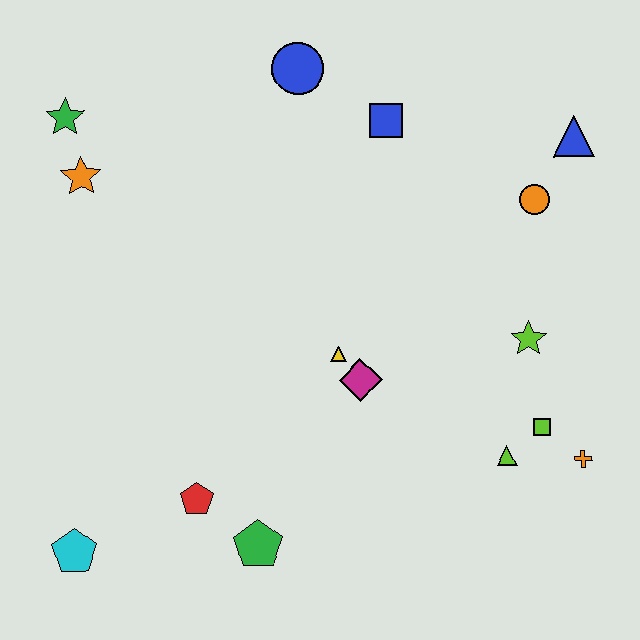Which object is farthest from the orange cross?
The green star is farthest from the orange cross.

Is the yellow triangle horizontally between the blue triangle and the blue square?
No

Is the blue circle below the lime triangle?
No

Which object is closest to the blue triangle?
The orange circle is closest to the blue triangle.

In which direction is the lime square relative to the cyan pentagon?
The lime square is to the right of the cyan pentagon.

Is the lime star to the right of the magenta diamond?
Yes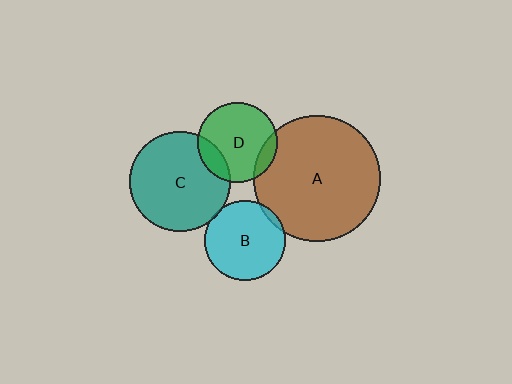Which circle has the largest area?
Circle A (brown).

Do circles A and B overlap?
Yes.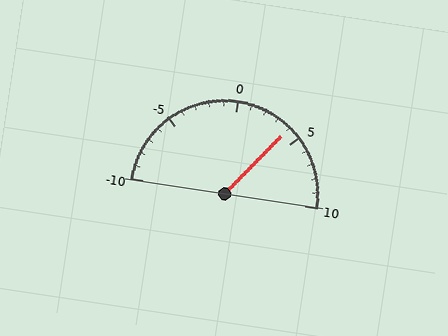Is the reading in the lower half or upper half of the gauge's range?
The reading is in the upper half of the range (-10 to 10).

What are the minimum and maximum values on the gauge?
The gauge ranges from -10 to 10.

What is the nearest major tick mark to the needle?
The nearest major tick mark is 5.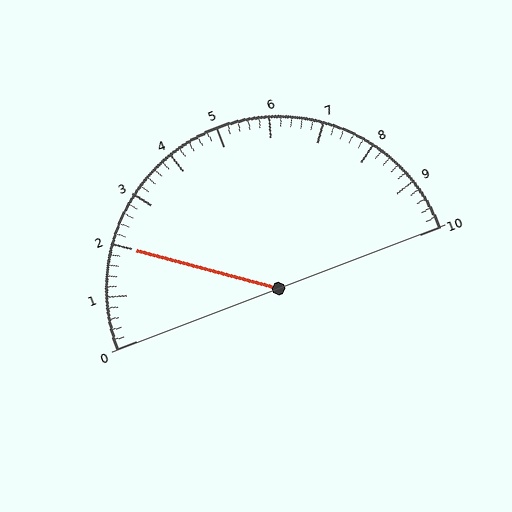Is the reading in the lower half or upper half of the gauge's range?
The reading is in the lower half of the range (0 to 10).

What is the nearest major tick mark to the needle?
The nearest major tick mark is 2.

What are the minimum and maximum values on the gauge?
The gauge ranges from 0 to 10.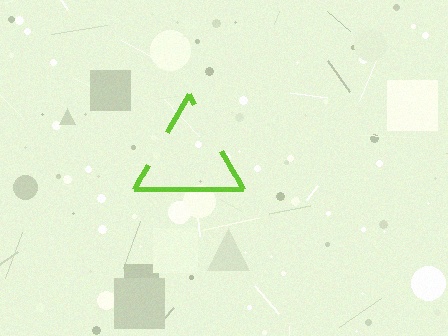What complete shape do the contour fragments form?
The contour fragments form a triangle.